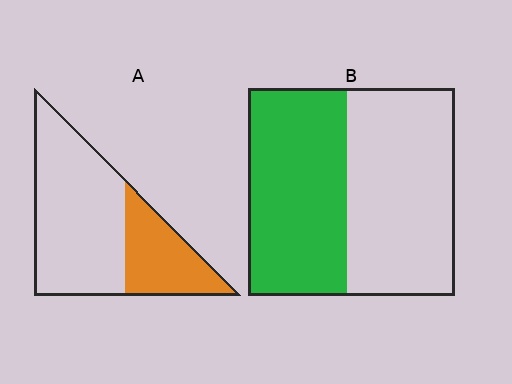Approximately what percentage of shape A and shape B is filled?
A is approximately 30% and B is approximately 50%.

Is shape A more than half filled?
No.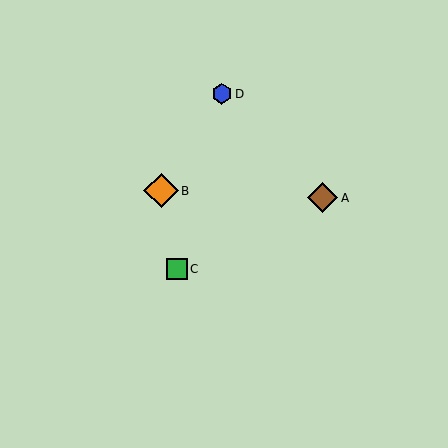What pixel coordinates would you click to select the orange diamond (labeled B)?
Click at (161, 191) to select the orange diamond B.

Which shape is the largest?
The orange diamond (labeled B) is the largest.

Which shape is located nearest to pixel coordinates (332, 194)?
The brown diamond (labeled A) at (322, 198) is nearest to that location.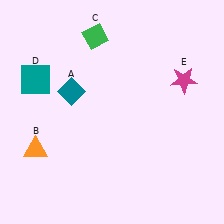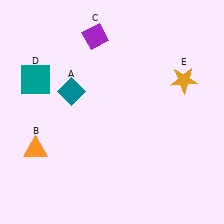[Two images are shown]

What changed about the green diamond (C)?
In Image 1, C is green. In Image 2, it changed to purple.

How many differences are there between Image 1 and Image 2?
There are 2 differences between the two images.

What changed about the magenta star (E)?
In Image 1, E is magenta. In Image 2, it changed to orange.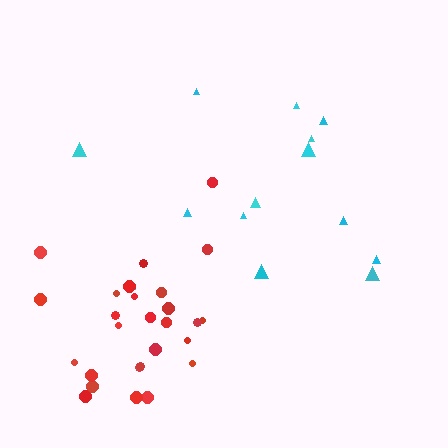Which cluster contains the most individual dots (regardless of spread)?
Red (27).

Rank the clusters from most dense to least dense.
red, cyan.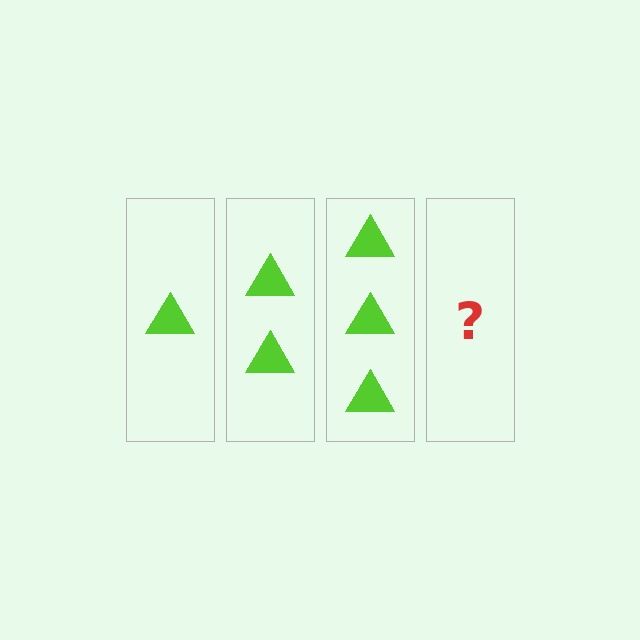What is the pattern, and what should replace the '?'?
The pattern is that each step adds one more triangle. The '?' should be 4 triangles.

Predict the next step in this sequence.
The next step is 4 triangles.